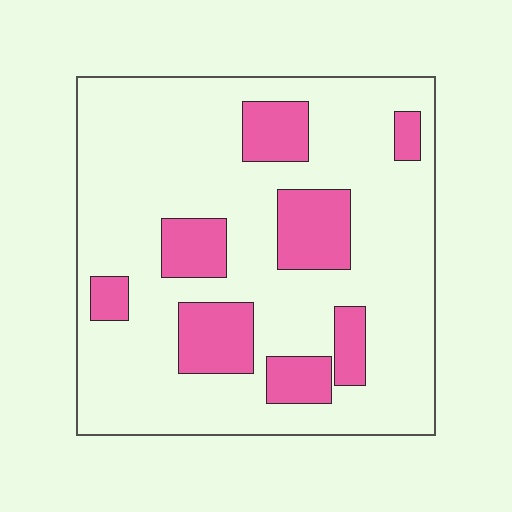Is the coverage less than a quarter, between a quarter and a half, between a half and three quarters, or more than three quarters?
Less than a quarter.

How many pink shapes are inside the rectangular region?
8.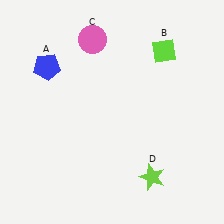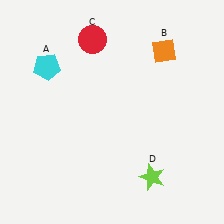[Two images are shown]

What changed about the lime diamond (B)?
In Image 1, B is lime. In Image 2, it changed to orange.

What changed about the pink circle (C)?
In Image 1, C is pink. In Image 2, it changed to red.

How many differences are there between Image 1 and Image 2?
There are 3 differences between the two images.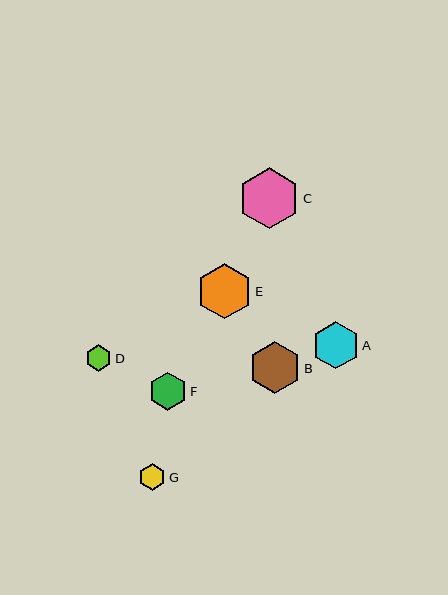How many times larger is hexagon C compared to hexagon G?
Hexagon C is approximately 2.3 times the size of hexagon G.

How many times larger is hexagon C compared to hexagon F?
Hexagon C is approximately 1.6 times the size of hexagon F.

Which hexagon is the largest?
Hexagon C is the largest with a size of approximately 61 pixels.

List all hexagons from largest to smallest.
From largest to smallest: C, E, B, A, F, G, D.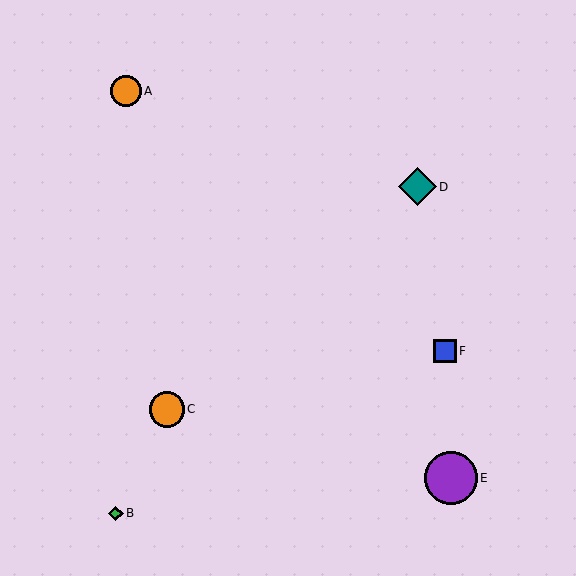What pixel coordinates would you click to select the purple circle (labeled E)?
Click at (451, 478) to select the purple circle E.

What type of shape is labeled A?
Shape A is an orange circle.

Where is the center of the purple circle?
The center of the purple circle is at (451, 478).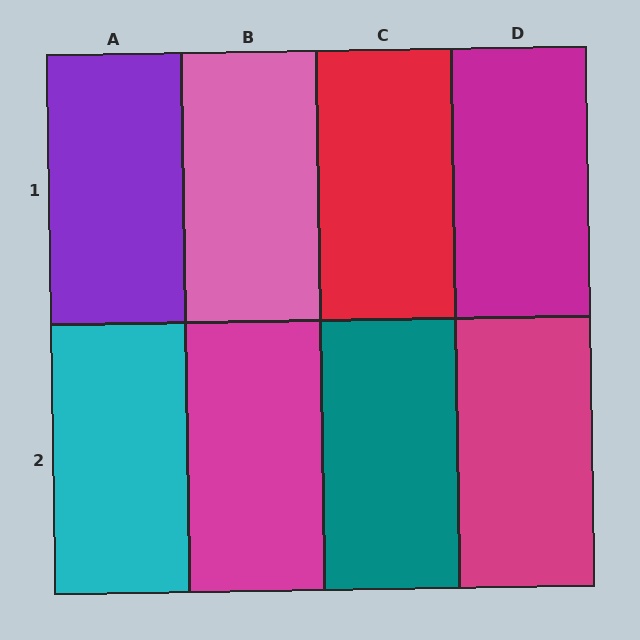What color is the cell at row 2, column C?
Teal.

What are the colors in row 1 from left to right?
Purple, pink, red, magenta.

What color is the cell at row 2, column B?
Magenta.